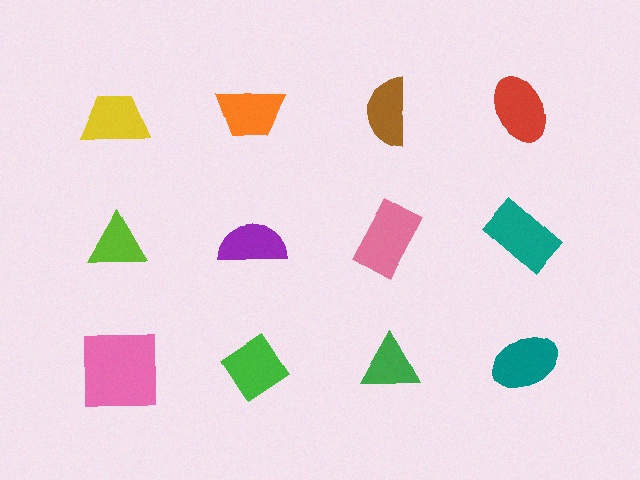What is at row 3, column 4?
A teal ellipse.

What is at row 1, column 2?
An orange trapezoid.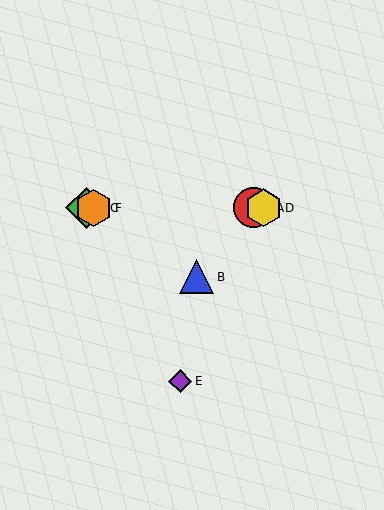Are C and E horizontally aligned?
No, C is at y≈208 and E is at y≈381.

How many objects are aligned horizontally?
4 objects (A, C, D, F) are aligned horizontally.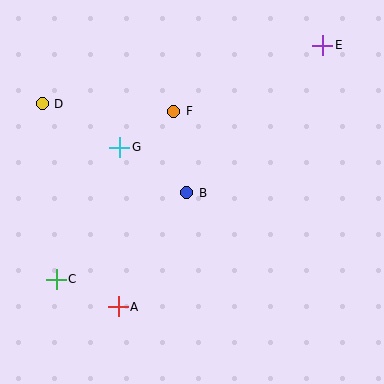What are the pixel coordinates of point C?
Point C is at (56, 279).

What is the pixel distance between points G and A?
The distance between G and A is 160 pixels.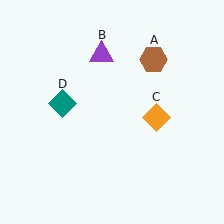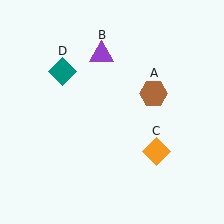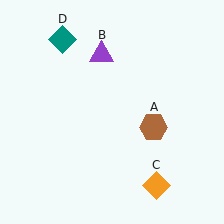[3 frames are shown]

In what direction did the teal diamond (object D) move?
The teal diamond (object D) moved up.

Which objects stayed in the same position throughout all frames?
Purple triangle (object B) remained stationary.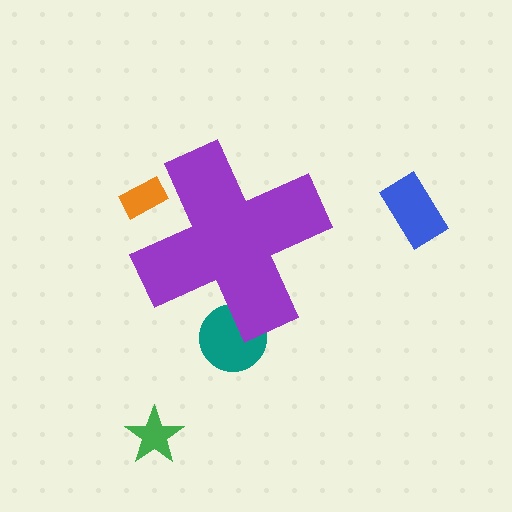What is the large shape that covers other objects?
A purple cross.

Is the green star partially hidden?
No, the green star is fully visible.